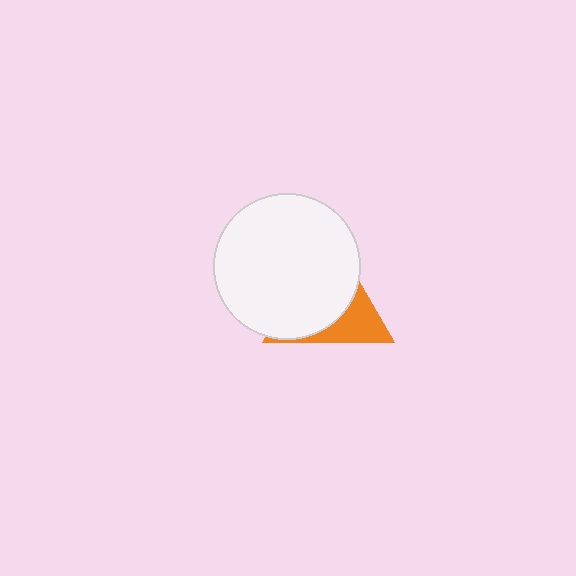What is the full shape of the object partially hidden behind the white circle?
The partially hidden object is an orange triangle.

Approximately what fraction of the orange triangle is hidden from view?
Roughly 67% of the orange triangle is hidden behind the white circle.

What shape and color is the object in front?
The object in front is a white circle.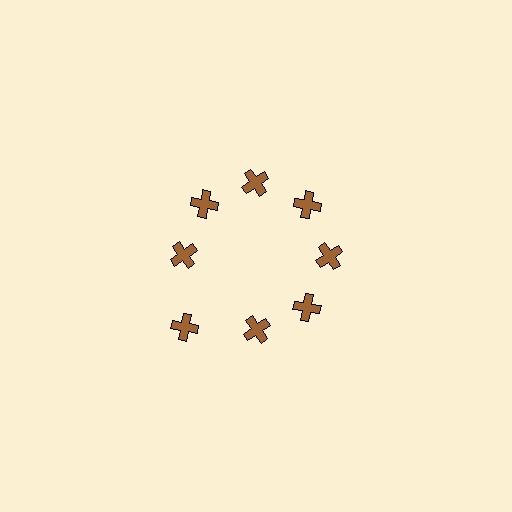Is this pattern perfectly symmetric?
No. The 8 brown crosses are arranged in a ring, but one element near the 8 o'clock position is pushed outward from the center, breaking the 8-fold rotational symmetry.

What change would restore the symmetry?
The symmetry would be restored by moving it inward, back onto the ring so that all 8 crosses sit at equal angles and equal distance from the center.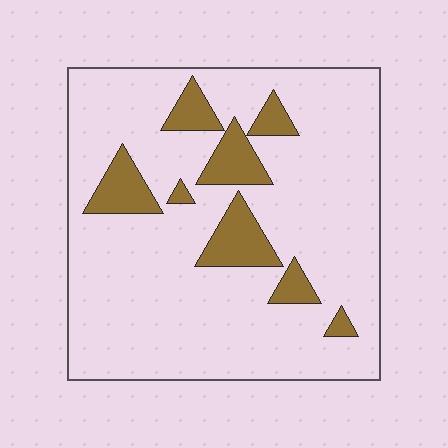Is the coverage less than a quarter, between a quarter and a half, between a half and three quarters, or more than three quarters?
Less than a quarter.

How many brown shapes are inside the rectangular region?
8.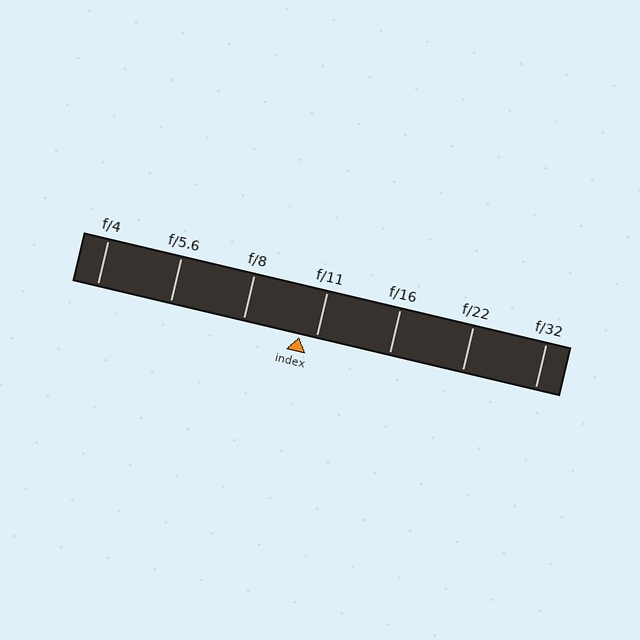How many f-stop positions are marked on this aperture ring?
There are 7 f-stop positions marked.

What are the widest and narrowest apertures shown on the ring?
The widest aperture shown is f/4 and the narrowest is f/32.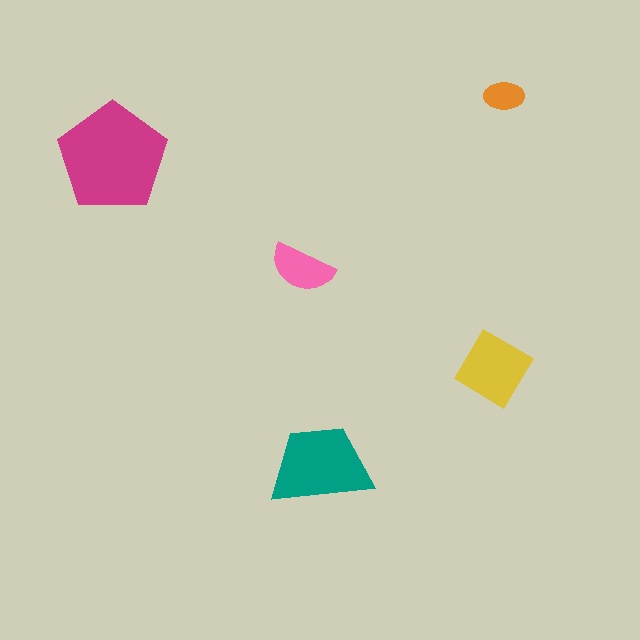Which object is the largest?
The magenta pentagon.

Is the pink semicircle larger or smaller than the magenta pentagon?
Smaller.